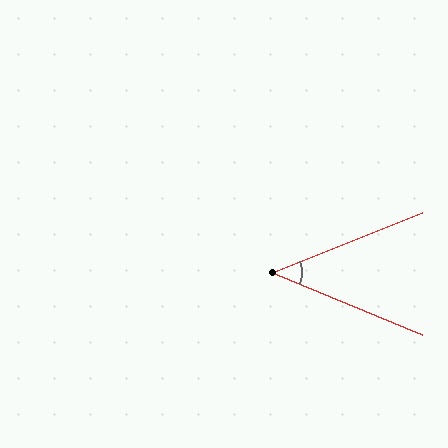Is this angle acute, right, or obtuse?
It is acute.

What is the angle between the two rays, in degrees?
Approximately 44 degrees.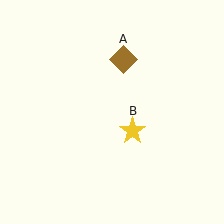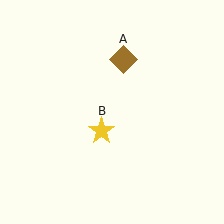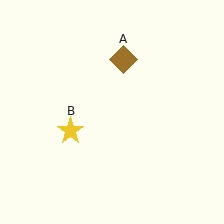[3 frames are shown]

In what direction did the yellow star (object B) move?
The yellow star (object B) moved left.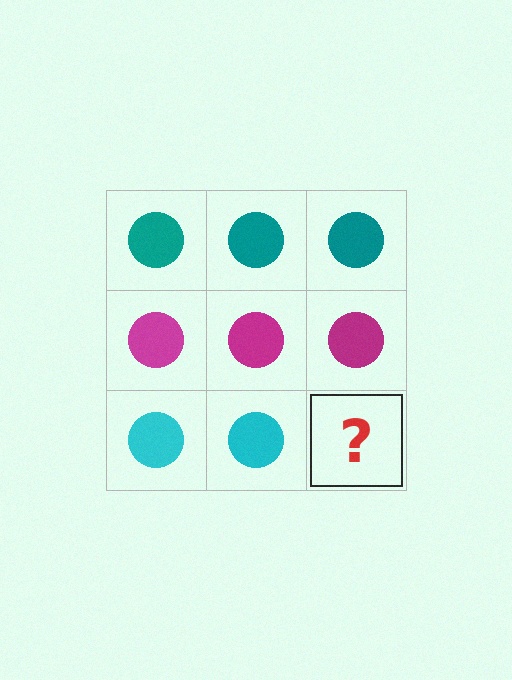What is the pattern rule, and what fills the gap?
The rule is that each row has a consistent color. The gap should be filled with a cyan circle.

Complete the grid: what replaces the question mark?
The question mark should be replaced with a cyan circle.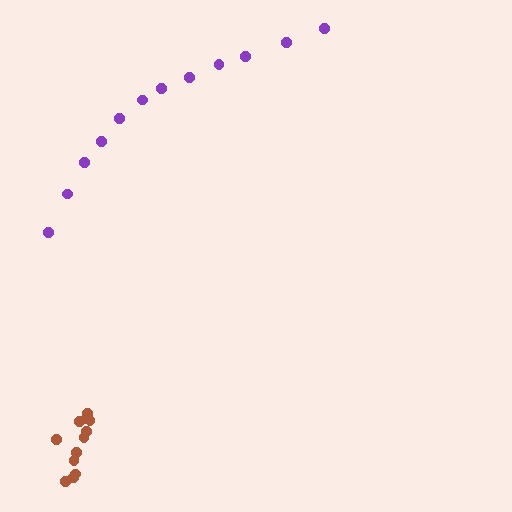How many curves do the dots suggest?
There are 2 distinct paths.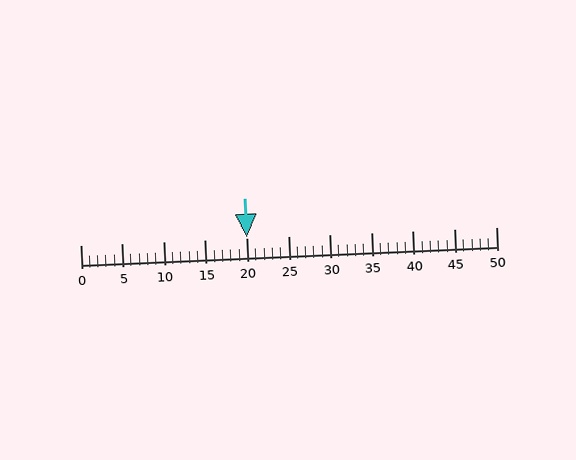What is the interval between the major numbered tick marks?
The major tick marks are spaced 5 units apart.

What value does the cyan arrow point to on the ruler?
The cyan arrow points to approximately 20.